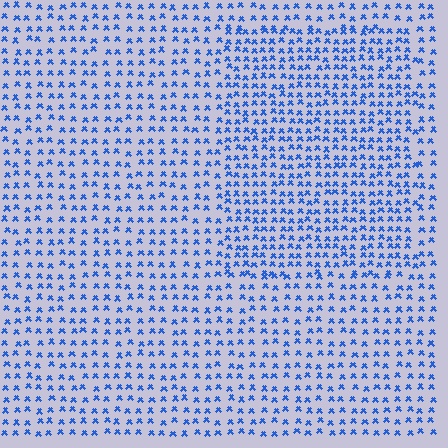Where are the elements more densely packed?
The elements are more densely packed inside the rectangle boundary.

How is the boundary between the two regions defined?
The boundary is defined by a change in element density (approximately 1.6x ratio). All elements are the same color, size, and shape.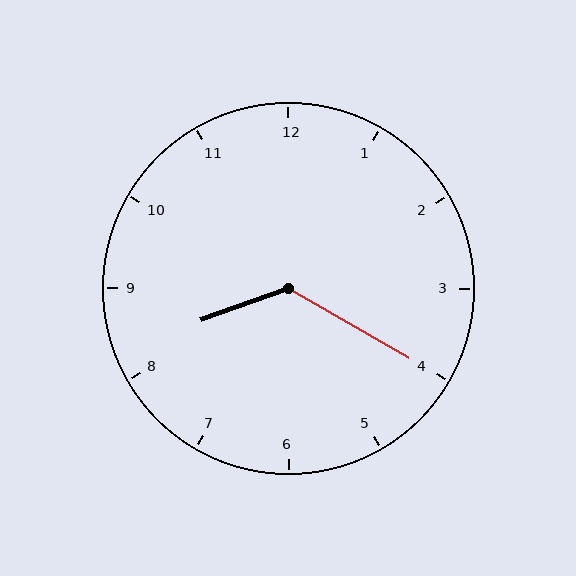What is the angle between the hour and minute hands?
Approximately 130 degrees.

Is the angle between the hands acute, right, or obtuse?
It is obtuse.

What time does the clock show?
8:20.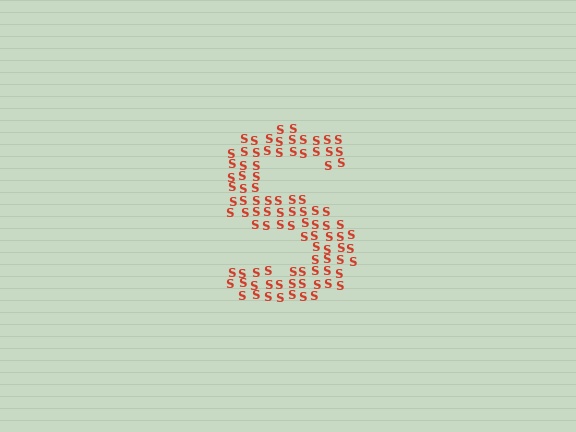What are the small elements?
The small elements are letter S's.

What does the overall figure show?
The overall figure shows the letter S.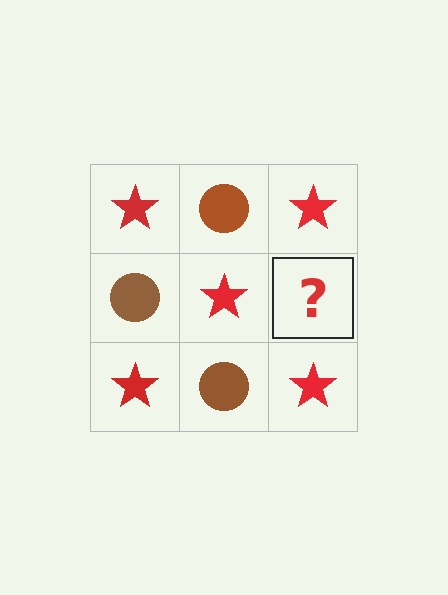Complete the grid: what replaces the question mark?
The question mark should be replaced with a brown circle.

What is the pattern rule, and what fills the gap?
The rule is that it alternates red star and brown circle in a checkerboard pattern. The gap should be filled with a brown circle.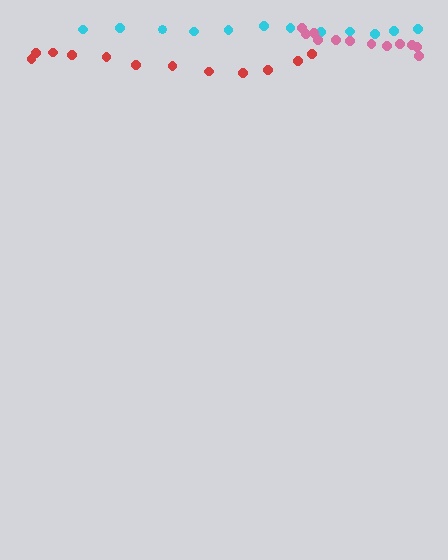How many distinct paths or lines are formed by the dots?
There are 3 distinct paths.